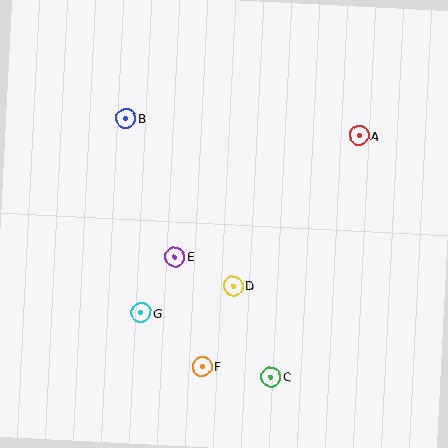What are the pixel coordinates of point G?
Point G is at (141, 313).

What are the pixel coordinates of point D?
Point D is at (233, 286).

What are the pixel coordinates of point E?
Point E is at (175, 257).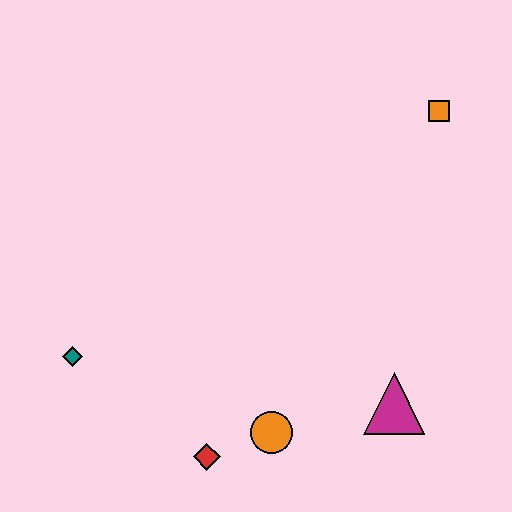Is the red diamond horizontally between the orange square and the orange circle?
No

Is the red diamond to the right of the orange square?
No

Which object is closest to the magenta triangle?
The orange circle is closest to the magenta triangle.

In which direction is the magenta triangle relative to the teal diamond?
The magenta triangle is to the right of the teal diamond.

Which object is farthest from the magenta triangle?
The teal diamond is farthest from the magenta triangle.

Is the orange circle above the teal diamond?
No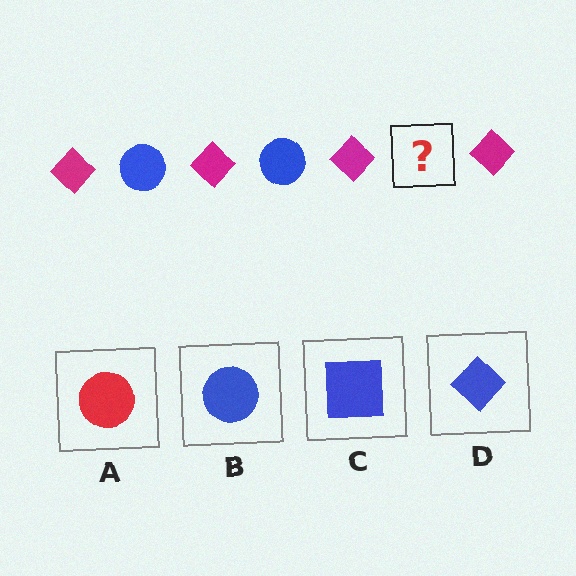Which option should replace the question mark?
Option B.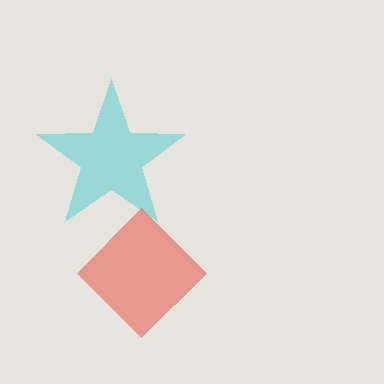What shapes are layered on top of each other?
The layered shapes are: a cyan star, a red diamond.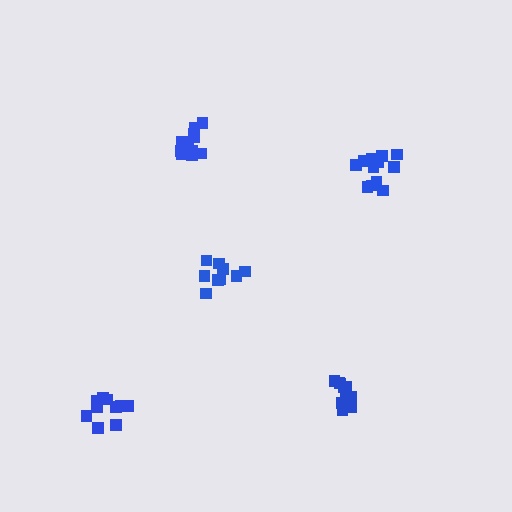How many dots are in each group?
Group 1: 10 dots, Group 2: 12 dots, Group 3: 9 dots, Group 4: 10 dots, Group 5: 12 dots (53 total).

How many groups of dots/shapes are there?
There are 5 groups.